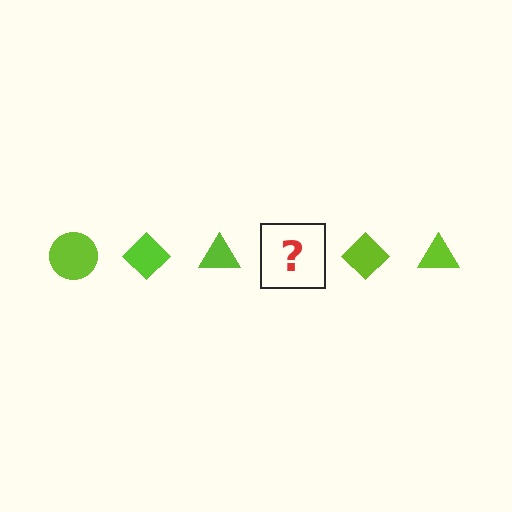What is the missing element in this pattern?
The missing element is a lime circle.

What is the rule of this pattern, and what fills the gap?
The rule is that the pattern cycles through circle, diamond, triangle shapes in lime. The gap should be filled with a lime circle.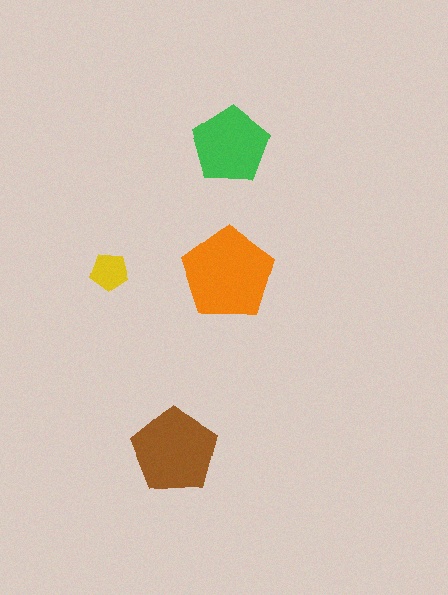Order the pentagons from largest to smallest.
the orange one, the brown one, the green one, the yellow one.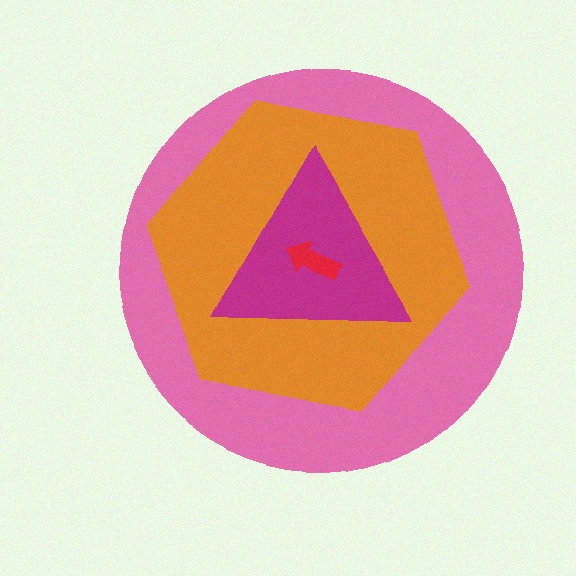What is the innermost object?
The red arrow.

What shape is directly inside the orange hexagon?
The magenta triangle.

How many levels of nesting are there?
4.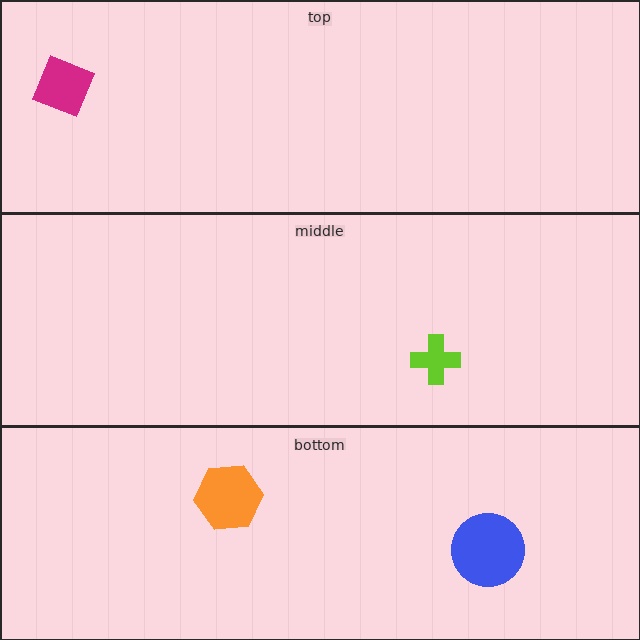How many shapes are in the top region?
1.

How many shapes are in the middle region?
1.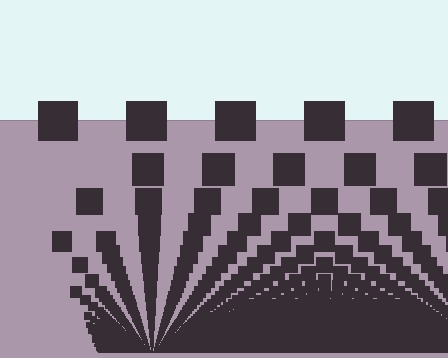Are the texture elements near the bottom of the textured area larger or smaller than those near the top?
Smaller. The gradient is inverted — elements near the bottom are smaller and denser.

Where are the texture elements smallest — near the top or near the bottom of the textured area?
Near the bottom.